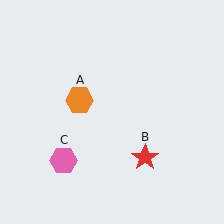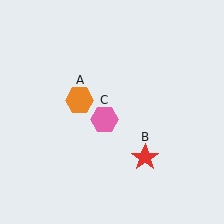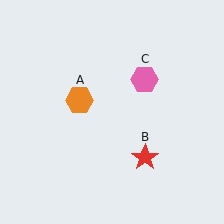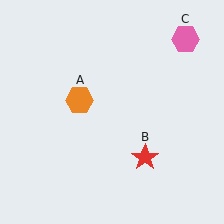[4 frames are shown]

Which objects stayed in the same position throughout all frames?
Orange hexagon (object A) and red star (object B) remained stationary.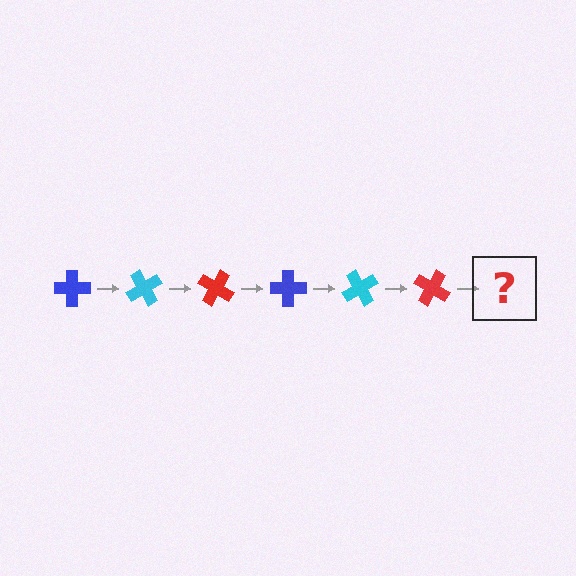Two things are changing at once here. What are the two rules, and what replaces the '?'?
The two rules are that it rotates 60 degrees each step and the color cycles through blue, cyan, and red. The '?' should be a blue cross, rotated 360 degrees from the start.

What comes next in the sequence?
The next element should be a blue cross, rotated 360 degrees from the start.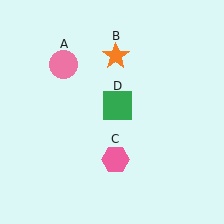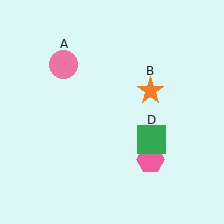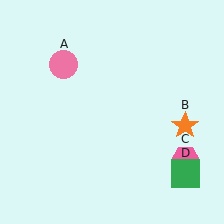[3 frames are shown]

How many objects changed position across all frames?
3 objects changed position: orange star (object B), pink hexagon (object C), green square (object D).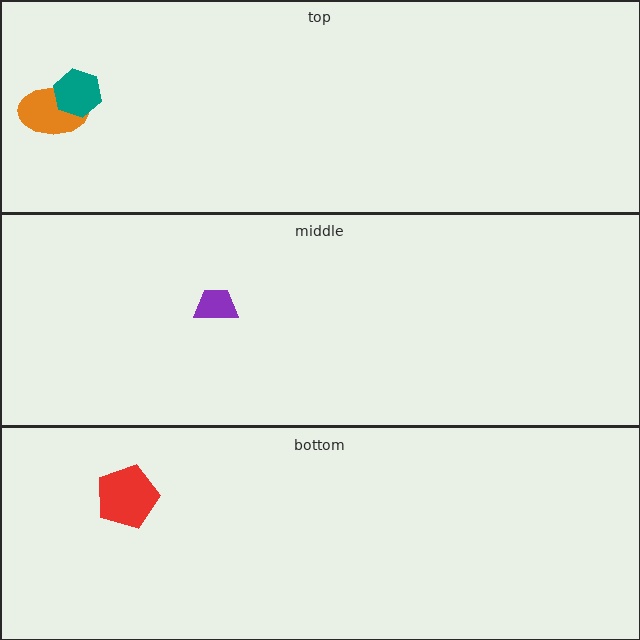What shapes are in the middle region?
The purple trapezoid.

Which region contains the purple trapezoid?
The middle region.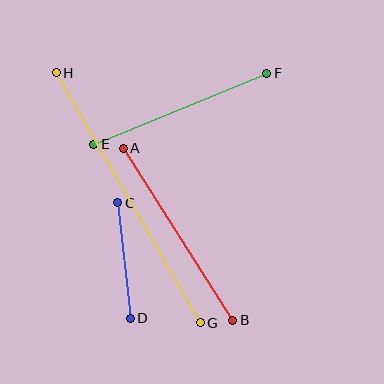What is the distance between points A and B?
The distance is approximately 204 pixels.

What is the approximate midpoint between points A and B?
The midpoint is at approximately (178, 234) pixels.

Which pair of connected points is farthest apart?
Points G and H are farthest apart.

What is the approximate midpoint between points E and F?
The midpoint is at approximately (180, 109) pixels.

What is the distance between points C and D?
The distance is approximately 116 pixels.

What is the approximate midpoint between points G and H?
The midpoint is at approximately (128, 198) pixels.